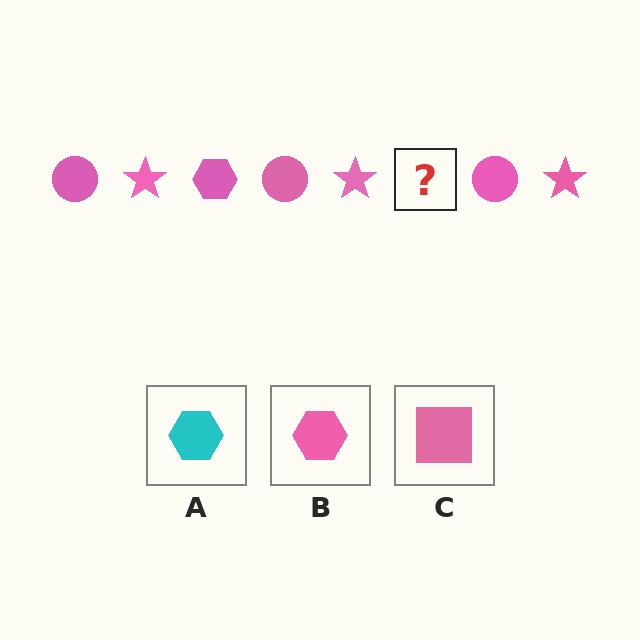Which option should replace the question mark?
Option B.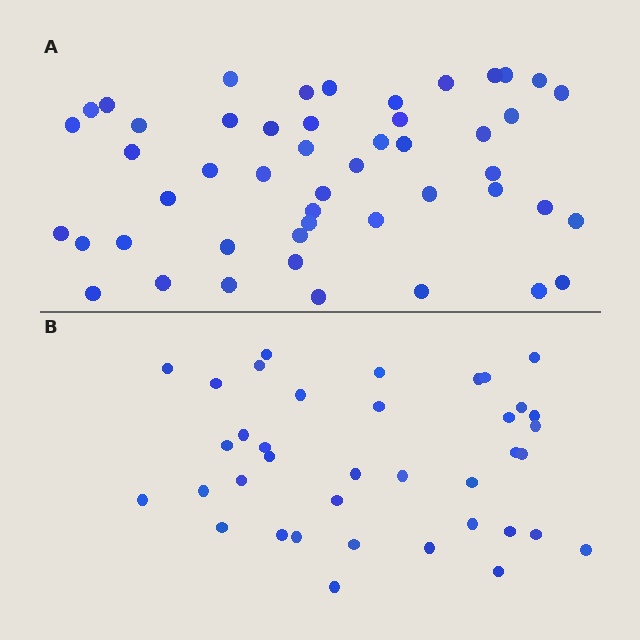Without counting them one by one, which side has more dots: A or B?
Region A (the top region) has more dots.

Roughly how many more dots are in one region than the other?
Region A has roughly 12 or so more dots than region B.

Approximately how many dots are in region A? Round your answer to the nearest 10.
About 50 dots. (The exact count is 49, which rounds to 50.)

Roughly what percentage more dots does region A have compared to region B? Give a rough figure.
About 30% more.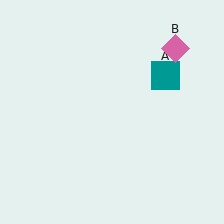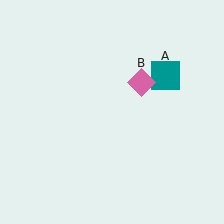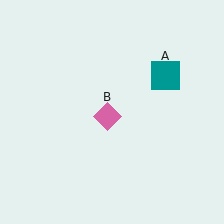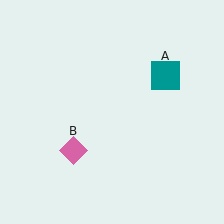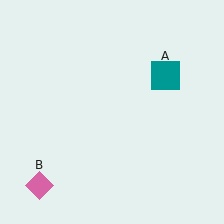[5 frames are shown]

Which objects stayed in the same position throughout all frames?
Teal square (object A) remained stationary.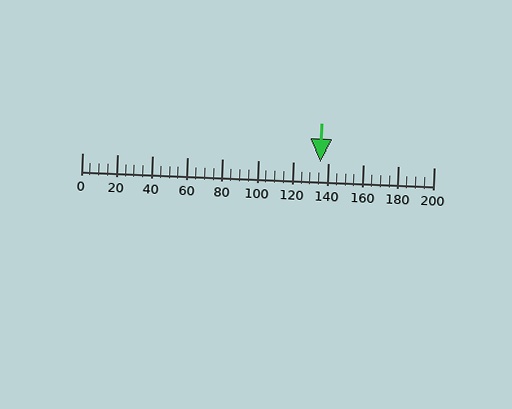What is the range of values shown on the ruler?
The ruler shows values from 0 to 200.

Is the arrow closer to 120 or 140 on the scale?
The arrow is closer to 140.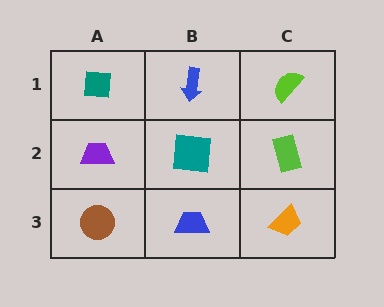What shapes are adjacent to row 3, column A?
A purple trapezoid (row 2, column A), a blue trapezoid (row 3, column B).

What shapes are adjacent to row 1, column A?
A purple trapezoid (row 2, column A), a blue arrow (row 1, column B).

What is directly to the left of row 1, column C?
A blue arrow.